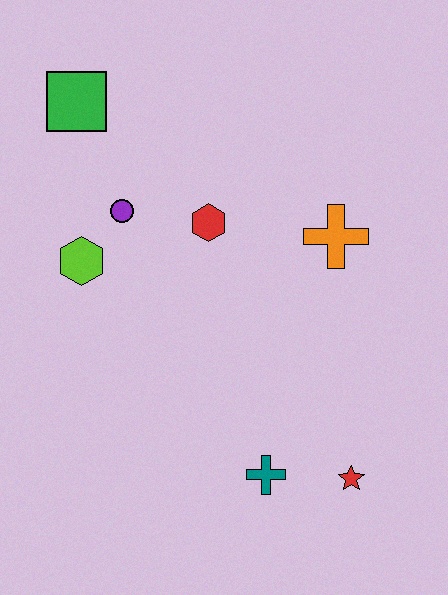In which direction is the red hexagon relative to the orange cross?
The red hexagon is to the left of the orange cross.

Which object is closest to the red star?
The teal cross is closest to the red star.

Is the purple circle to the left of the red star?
Yes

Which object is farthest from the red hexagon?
The red star is farthest from the red hexagon.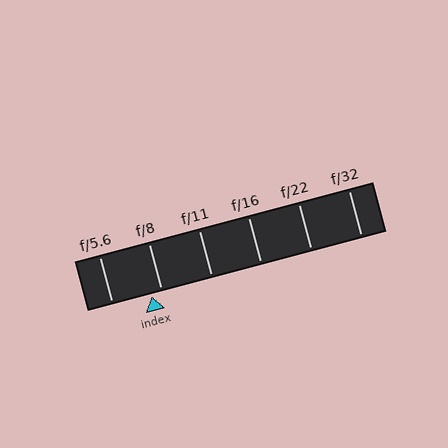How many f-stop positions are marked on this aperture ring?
There are 6 f-stop positions marked.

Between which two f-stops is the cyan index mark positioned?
The index mark is between f/5.6 and f/8.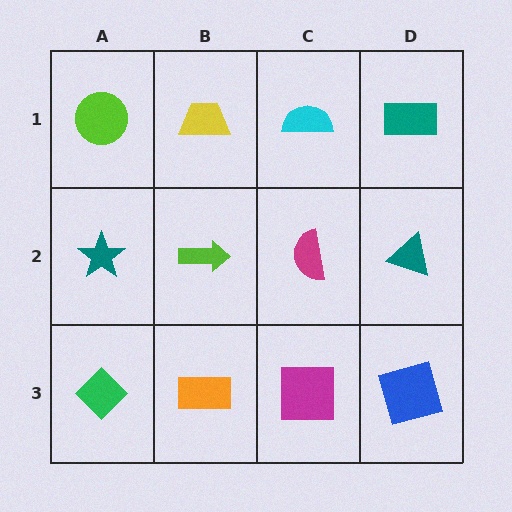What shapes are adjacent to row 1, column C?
A magenta semicircle (row 2, column C), a yellow trapezoid (row 1, column B), a teal rectangle (row 1, column D).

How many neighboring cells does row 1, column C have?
3.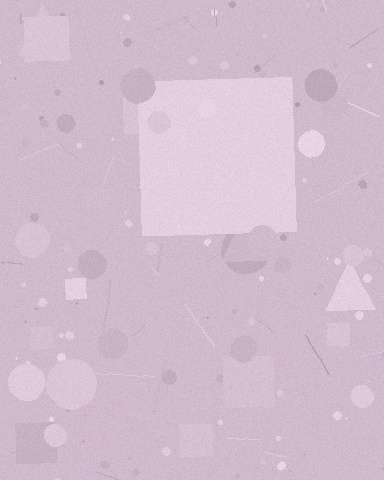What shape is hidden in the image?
A square is hidden in the image.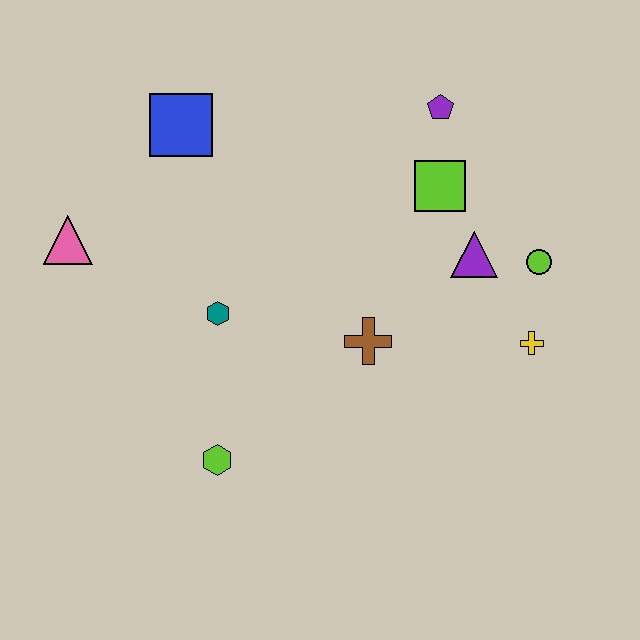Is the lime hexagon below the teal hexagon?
Yes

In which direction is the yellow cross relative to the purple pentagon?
The yellow cross is below the purple pentagon.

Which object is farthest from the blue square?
The yellow cross is farthest from the blue square.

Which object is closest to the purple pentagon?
The lime square is closest to the purple pentagon.